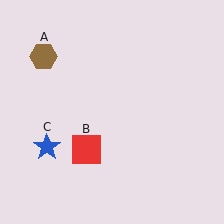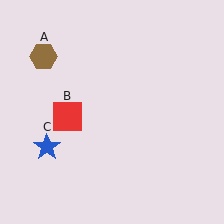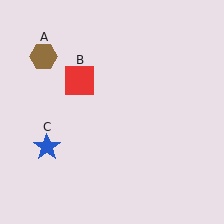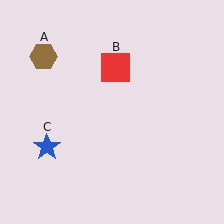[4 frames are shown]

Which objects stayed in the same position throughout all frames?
Brown hexagon (object A) and blue star (object C) remained stationary.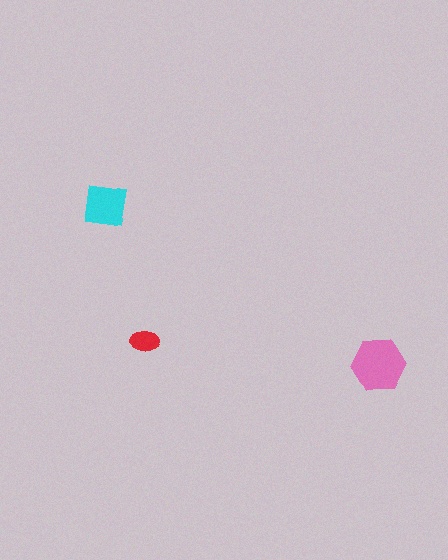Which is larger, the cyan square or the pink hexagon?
The pink hexagon.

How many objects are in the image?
There are 3 objects in the image.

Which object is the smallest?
The red ellipse.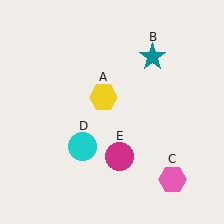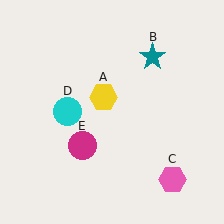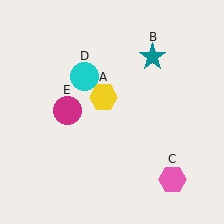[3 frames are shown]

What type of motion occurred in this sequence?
The cyan circle (object D), magenta circle (object E) rotated clockwise around the center of the scene.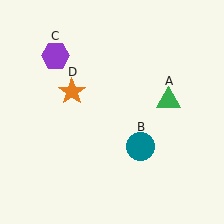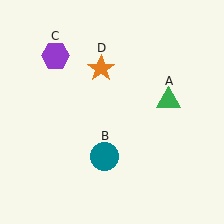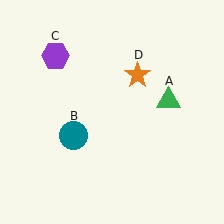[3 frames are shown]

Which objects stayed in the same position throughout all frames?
Green triangle (object A) and purple hexagon (object C) remained stationary.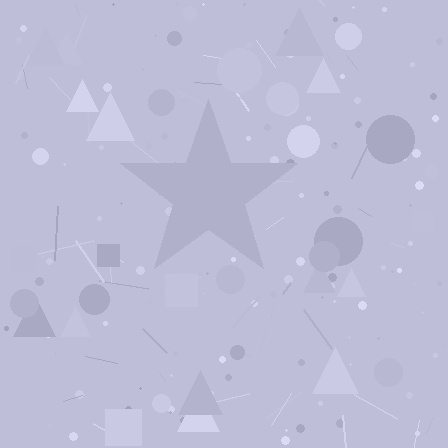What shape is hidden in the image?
A star is hidden in the image.